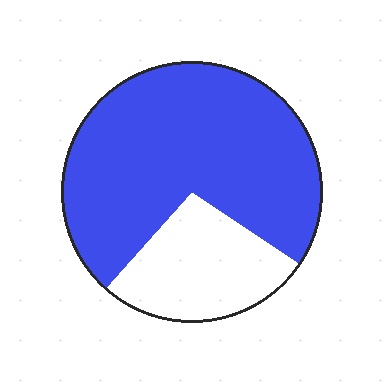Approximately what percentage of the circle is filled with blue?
Approximately 75%.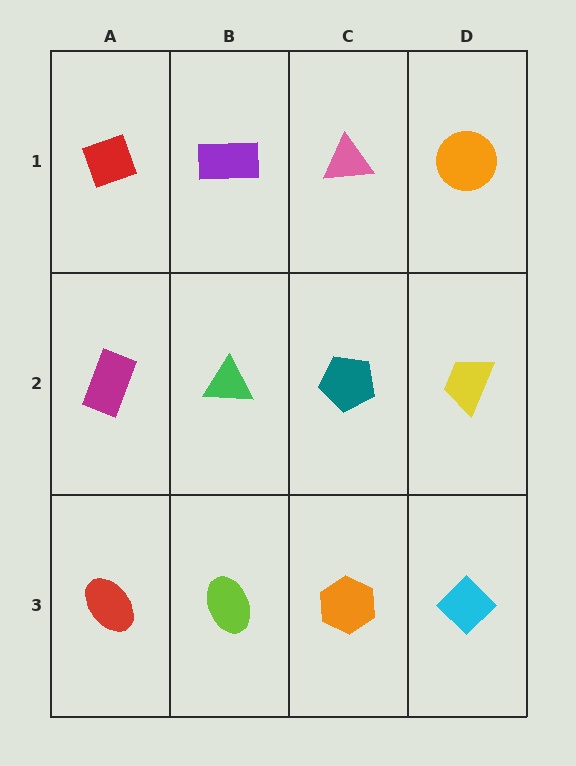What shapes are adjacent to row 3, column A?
A magenta rectangle (row 2, column A), a lime ellipse (row 3, column B).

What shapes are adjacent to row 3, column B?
A green triangle (row 2, column B), a red ellipse (row 3, column A), an orange hexagon (row 3, column C).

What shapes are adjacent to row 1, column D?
A yellow trapezoid (row 2, column D), a pink triangle (row 1, column C).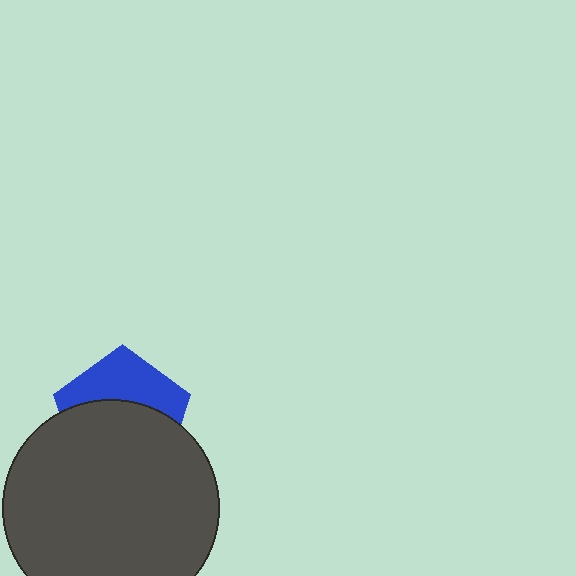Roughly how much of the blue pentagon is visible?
A small part of it is visible (roughly 40%).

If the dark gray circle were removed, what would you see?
You would see the complete blue pentagon.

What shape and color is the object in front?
The object in front is a dark gray circle.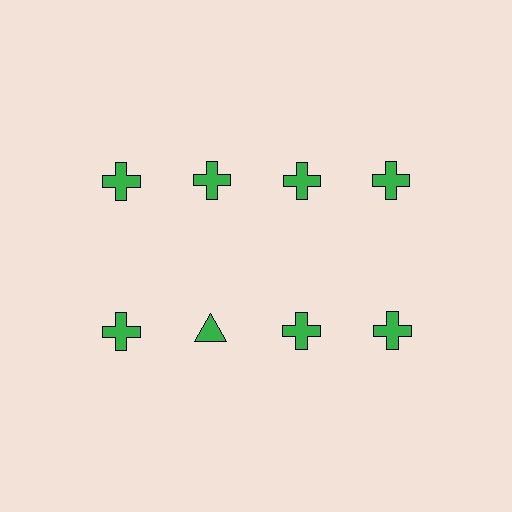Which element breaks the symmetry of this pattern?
The green triangle in the second row, second from left column breaks the symmetry. All other shapes are green crosses.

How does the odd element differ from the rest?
It has a different shape: triangle instead of cross.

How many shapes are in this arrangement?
There are 8 shapes arranged in a grid pattern.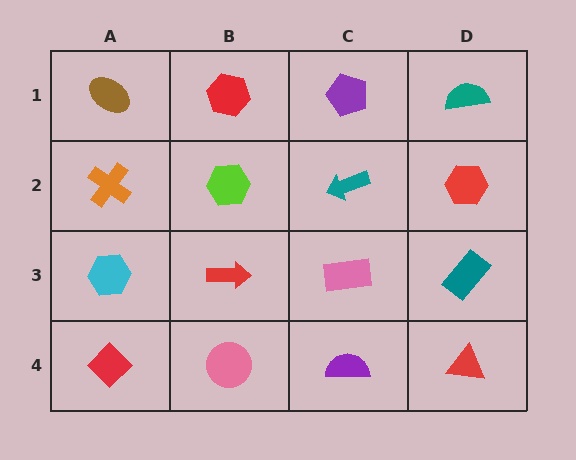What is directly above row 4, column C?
A pink rectangle.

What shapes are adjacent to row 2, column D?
A teal semicircle (row 1, column D), a teal rectangle (row 3, column D), a teal arrow (row 2, column C).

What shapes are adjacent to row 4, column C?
A pink rectangle (row 3, column C), a pink circle (row 4, column B), a red triangle (row 4, column D).